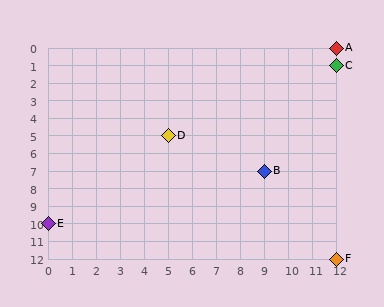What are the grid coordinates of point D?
Point D is at grid coordinates (5, 5).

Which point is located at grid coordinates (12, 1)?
Point C is at (12, 1).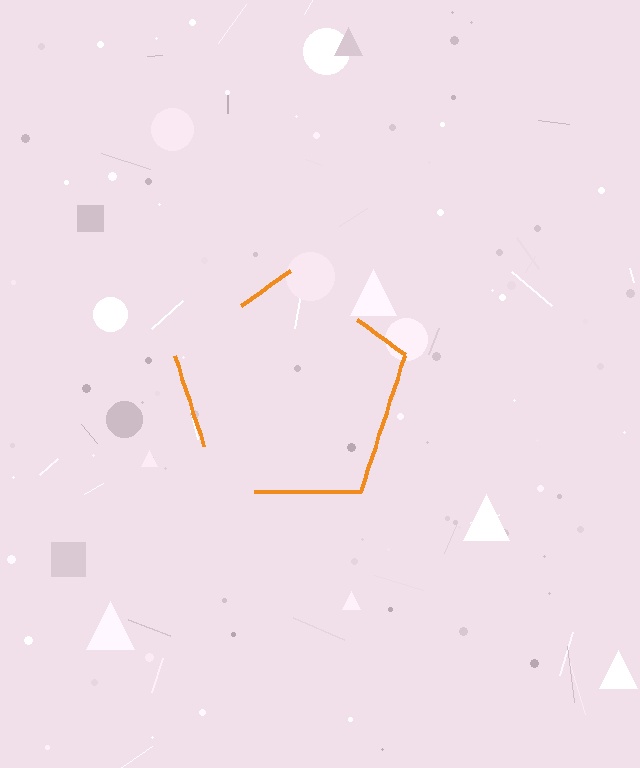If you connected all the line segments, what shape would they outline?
They would outline a pentagon.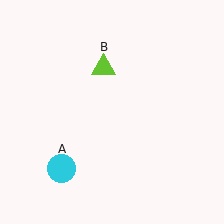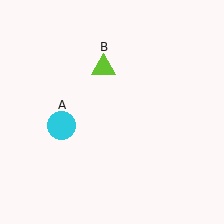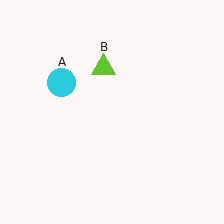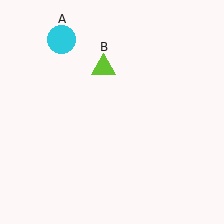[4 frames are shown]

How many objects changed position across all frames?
1 object changed position: cyan circle (object A).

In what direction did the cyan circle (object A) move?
The cyan circle (object A) moved up.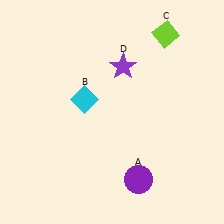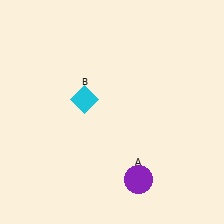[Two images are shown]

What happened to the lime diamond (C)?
The lime diamond (C) was removed in Image 2. It was in the top-right area of Image 1.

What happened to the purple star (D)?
The purple star (D) was removed in Image 2. It was in the top-right area of Image 1.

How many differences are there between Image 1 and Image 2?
There are 2 differences between the two images.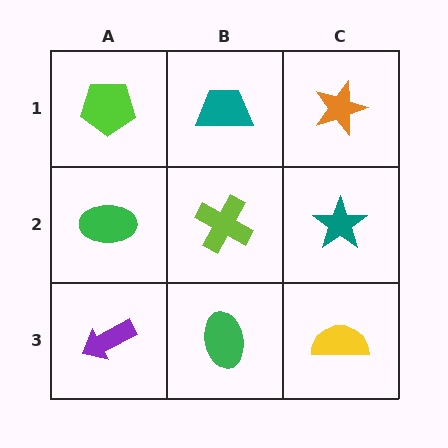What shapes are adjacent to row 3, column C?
A teal star (row 2, column C), a green ellipse (row 3, column B).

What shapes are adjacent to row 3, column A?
A green ellipse (row 2, column A), a green ellipse (row 3, column B).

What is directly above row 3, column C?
A teal star.